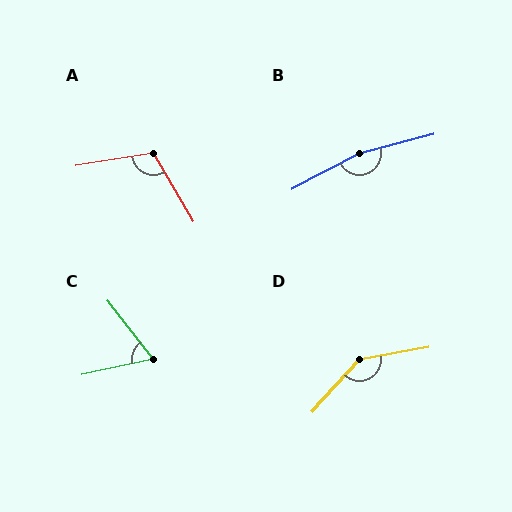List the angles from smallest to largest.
C (64°), A (112°), D (142°), B (167°).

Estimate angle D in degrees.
Approximately 142 degrees.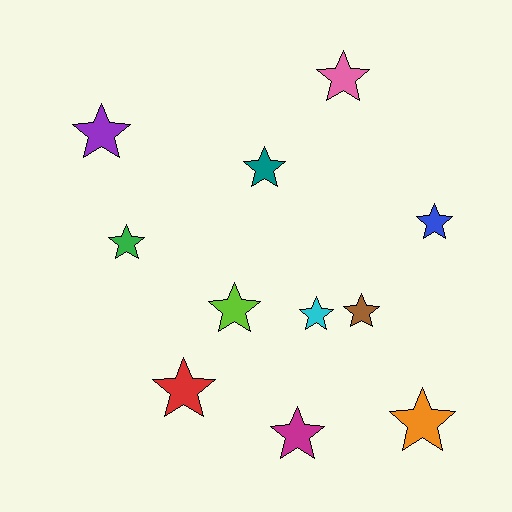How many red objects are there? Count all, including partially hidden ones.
There is 1 red object.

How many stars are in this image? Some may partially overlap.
There are 11 stars.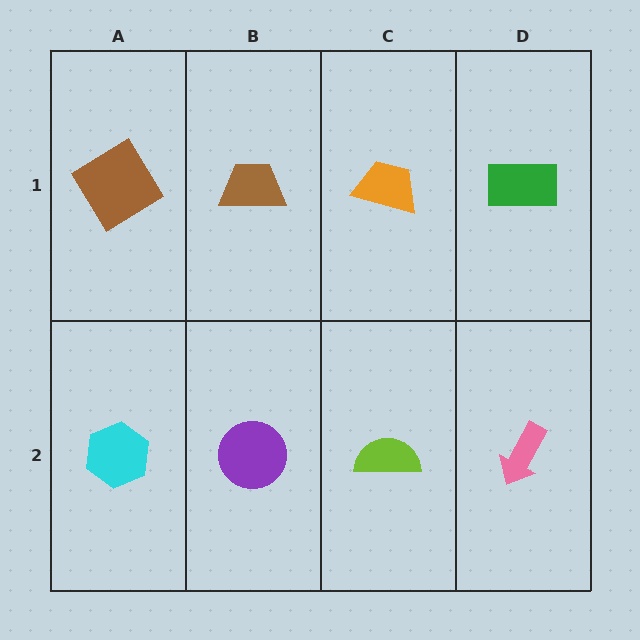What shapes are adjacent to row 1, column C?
A lime semicircle (row 2, column C), a brown trapezoid (row 1, column B), a green rectangle (row 1, column D).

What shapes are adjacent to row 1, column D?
A pink arrow (row 2, column D), an orange trapezoid (row 1, column C).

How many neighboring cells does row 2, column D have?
2.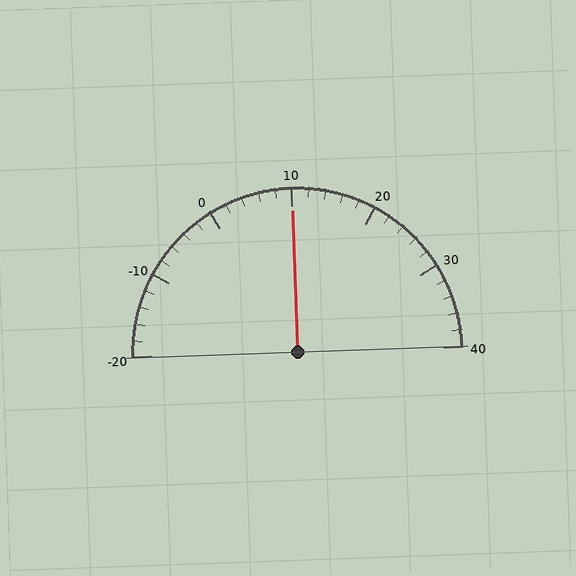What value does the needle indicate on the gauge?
The needle indicates approximately 10.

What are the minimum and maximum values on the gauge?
The gauge ranges from -20 to 40.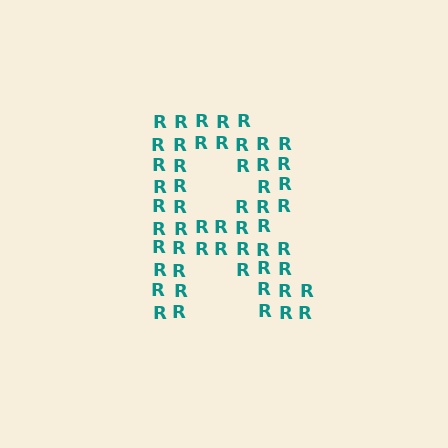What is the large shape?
The large shape is the letter R.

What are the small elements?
The small elements are letter R's.